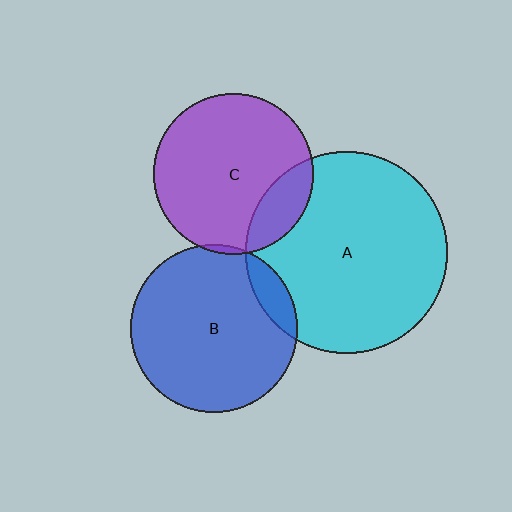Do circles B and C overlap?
Yes.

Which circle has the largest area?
Circle A (cyan).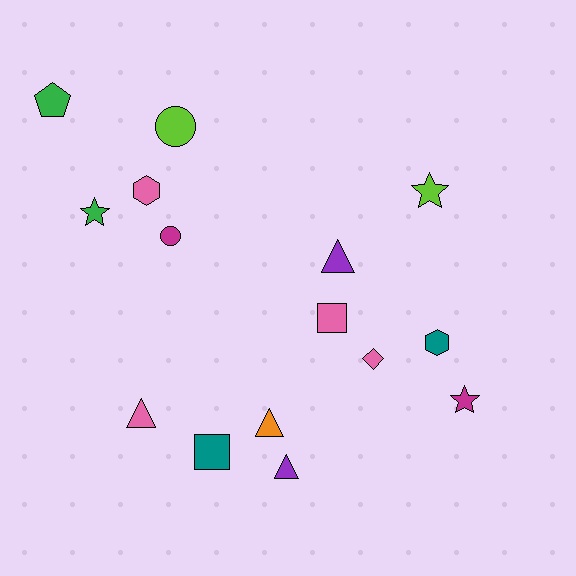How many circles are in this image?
There are 2 circles.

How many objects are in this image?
There are 15 objects.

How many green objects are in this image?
There are 2 green objects.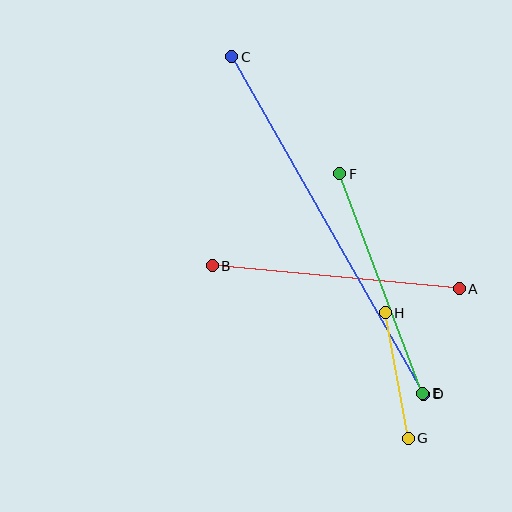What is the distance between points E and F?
The distance is approximately 235 pixels.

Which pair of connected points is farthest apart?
Points C and D are farthest apart.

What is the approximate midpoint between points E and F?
The midpoint is at approximately (381, 284) pixels.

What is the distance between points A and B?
The distance is approximately 248 pixels.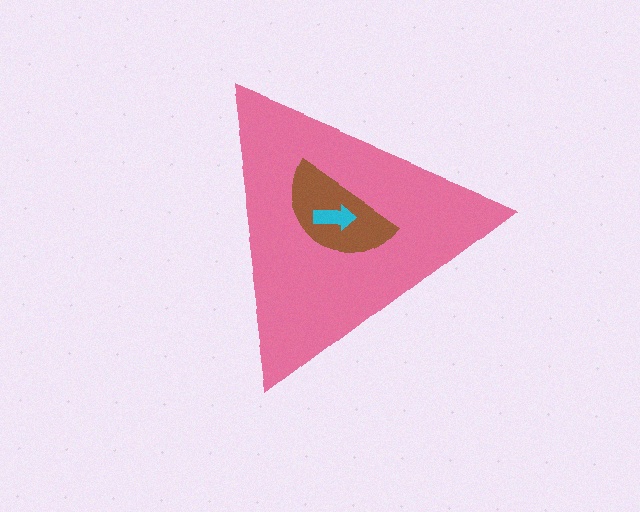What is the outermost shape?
The pink triangle.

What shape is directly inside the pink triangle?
The brown semicircle.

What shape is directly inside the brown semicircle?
The cyan arrow.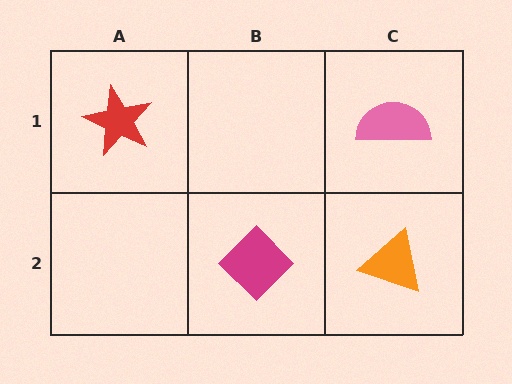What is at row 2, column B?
A magenta diamond.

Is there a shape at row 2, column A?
No, that cell is empty.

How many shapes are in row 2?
2 shapes.